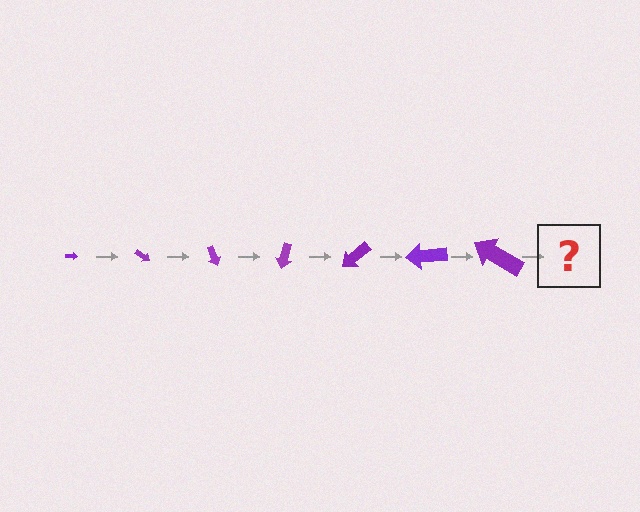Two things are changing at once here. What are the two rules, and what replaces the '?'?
The two rules are that the arrow grows larger each step and it rotates 35 degrees each step. The '?' should be an arrow, larger than the previous one and rotated 245 degrees from the start.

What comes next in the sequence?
The next element should be an arrow, larger than the previous one and rotated 245 degrees from the start.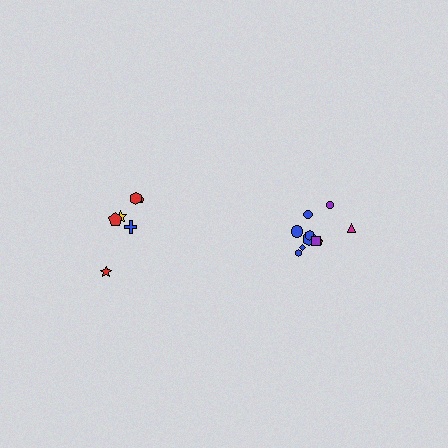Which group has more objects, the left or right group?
The right group.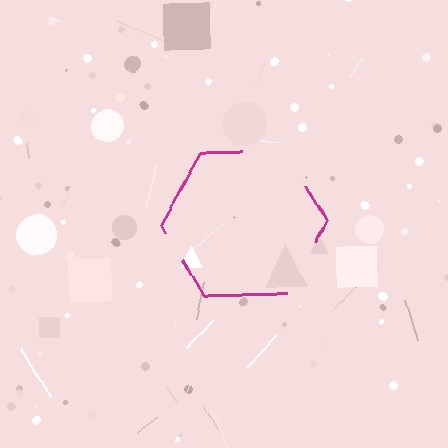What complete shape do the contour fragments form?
The contour fragments form a hexagon.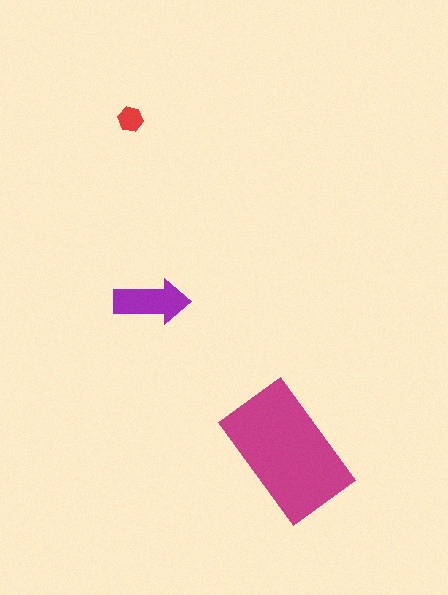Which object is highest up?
The red hexagon is topmost.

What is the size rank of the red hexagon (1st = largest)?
3rd.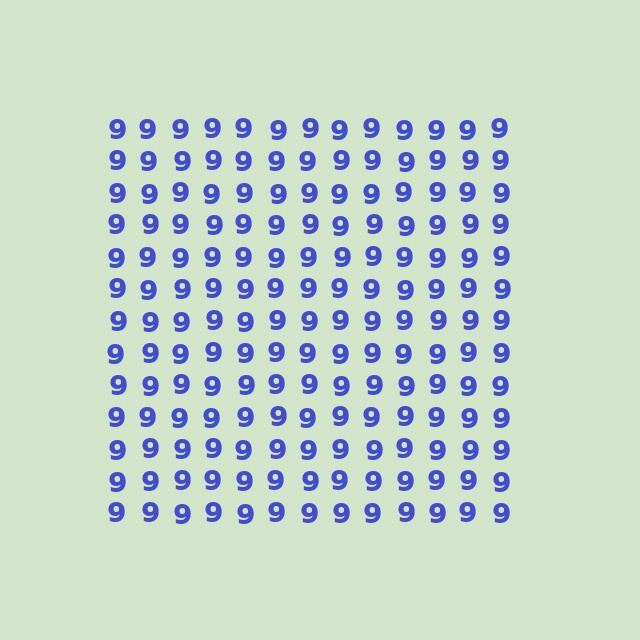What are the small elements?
The small elements are digit 9's.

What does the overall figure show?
The overall figure shows a square.